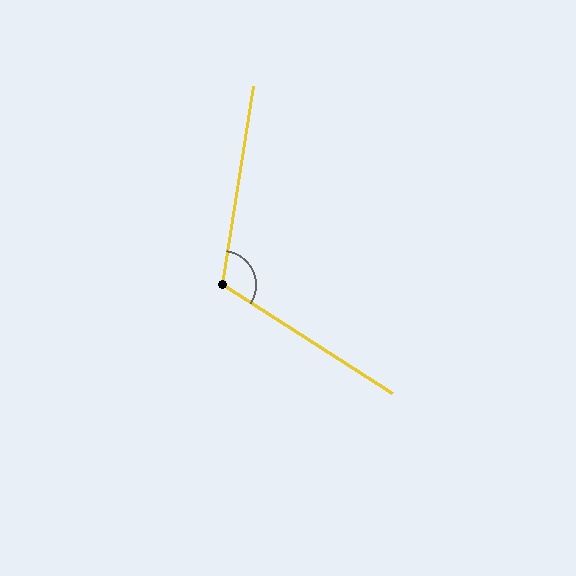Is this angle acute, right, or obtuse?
It is obtuse.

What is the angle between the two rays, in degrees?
Approximately 114 degrees.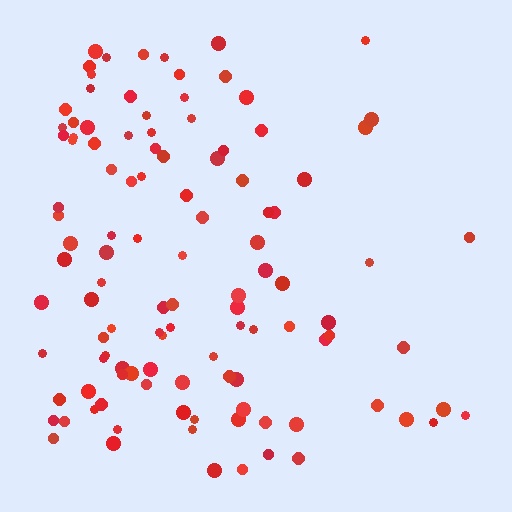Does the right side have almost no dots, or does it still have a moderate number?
Still a moderate number, just noticeably fewer than the left.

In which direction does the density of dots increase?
From right to left, with the left side densest.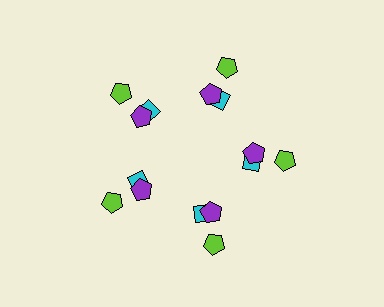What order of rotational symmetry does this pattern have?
This pattern has 5-fold rotational symmetry.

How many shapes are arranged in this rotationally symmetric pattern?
There are 15 shapes, arranged in 5 groups of 3.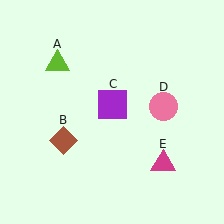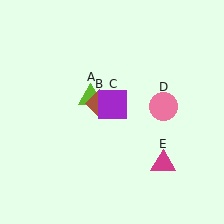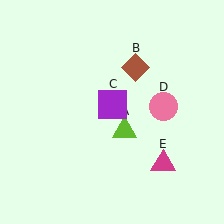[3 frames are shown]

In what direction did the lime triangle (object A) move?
The lime triangle (object A) moved down and to the right.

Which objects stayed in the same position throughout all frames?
Purple square (object C) and pink circle (object D) and magenta triangle (object E) remained stationary.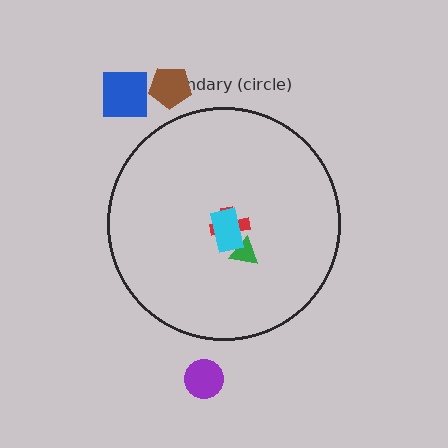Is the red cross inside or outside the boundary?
Inside.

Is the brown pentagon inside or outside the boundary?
Outside.